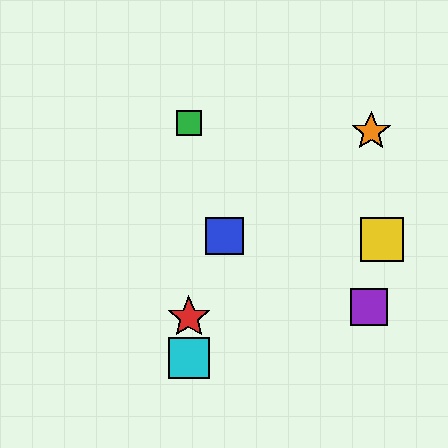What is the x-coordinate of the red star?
The red star is at x≈189.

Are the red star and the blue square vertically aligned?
No, the red star is at x≈189 and the blue square is at x≈224.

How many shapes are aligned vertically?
3 shapes (the red star, the green square, the cyan square) are aligned vertically.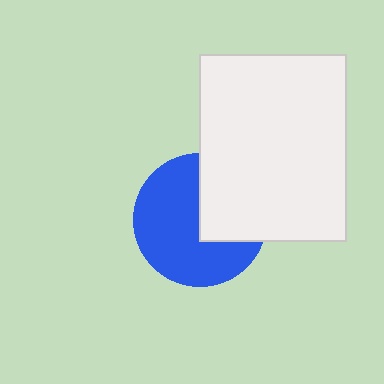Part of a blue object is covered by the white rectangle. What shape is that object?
It is a circle.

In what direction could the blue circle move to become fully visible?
The blue circle could move left. That would shift it out from behind the white rectangle entirely.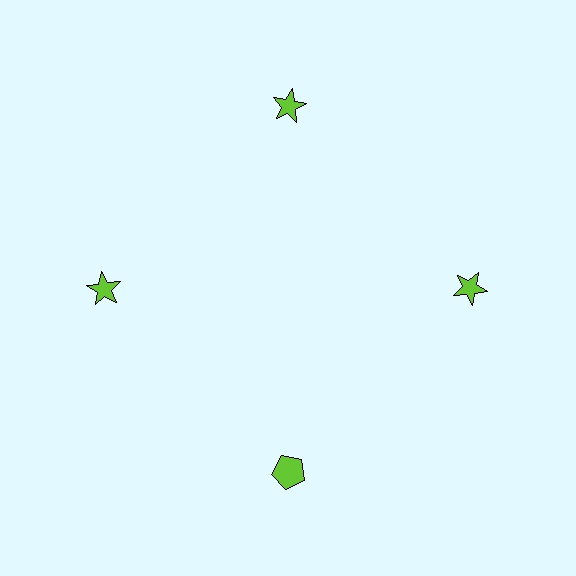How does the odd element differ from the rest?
It has a different shape: pentagon instead of star.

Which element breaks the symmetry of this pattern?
The lime pentagon at roughly the 6 o'clock position breaks the symmetry. All other shapes are lime stars.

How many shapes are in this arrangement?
There are 4 shapes arranged in a ring pattern.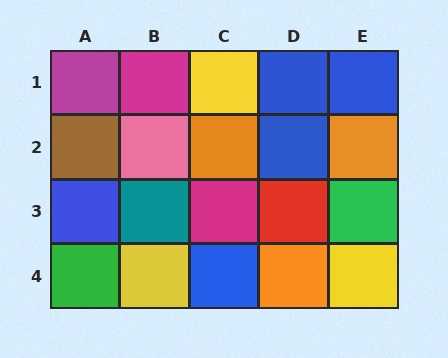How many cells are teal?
1 cell is teal.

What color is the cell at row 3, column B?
Teal.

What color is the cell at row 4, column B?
Yellow.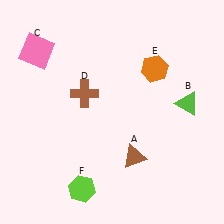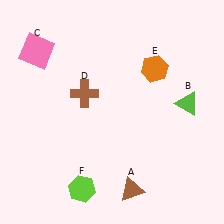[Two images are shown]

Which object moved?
The brown triangle (A) moved down.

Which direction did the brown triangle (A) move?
The brown triangle (A) moved down.